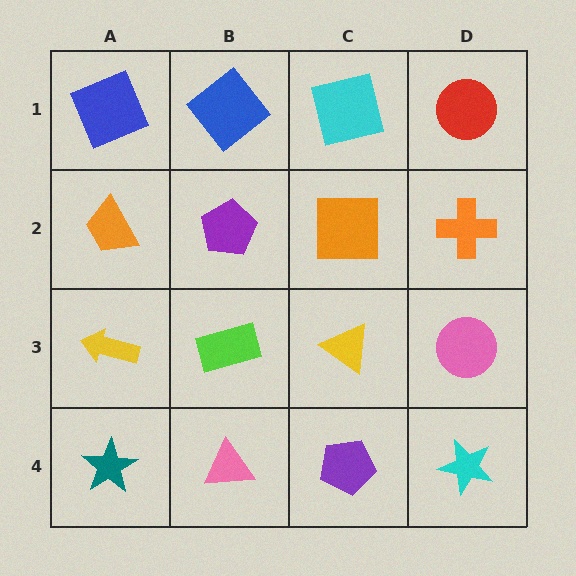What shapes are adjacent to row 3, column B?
A purple pentagon (row 2, column B), a pink triangle (row 4, column B), a yellow arrow (row 3, column A), a yellow triangle (row 3, column C).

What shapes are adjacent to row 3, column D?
An orange cross (row 2, column D), a cyan star (row 4, column D), a yellow triangle (row 3, column C).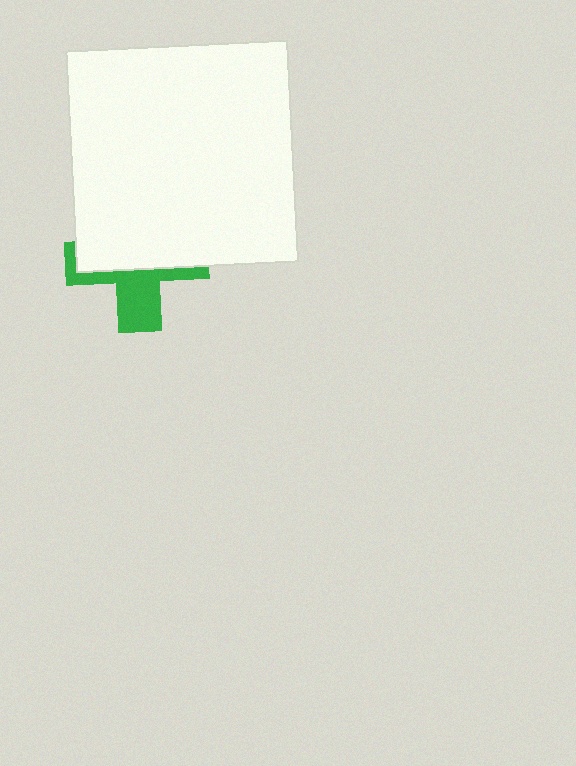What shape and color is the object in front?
The object in front is a white square.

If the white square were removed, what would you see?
You would see the complete green cross.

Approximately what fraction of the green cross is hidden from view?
Roughly 60% of the green cross is hidden behind the white square.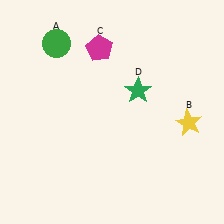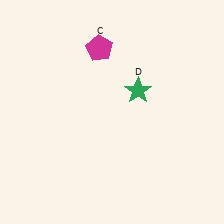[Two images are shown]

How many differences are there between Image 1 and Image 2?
There are 2 differences between the two images.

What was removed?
The green circle (A), the yellow star (B) were removed in Image 2.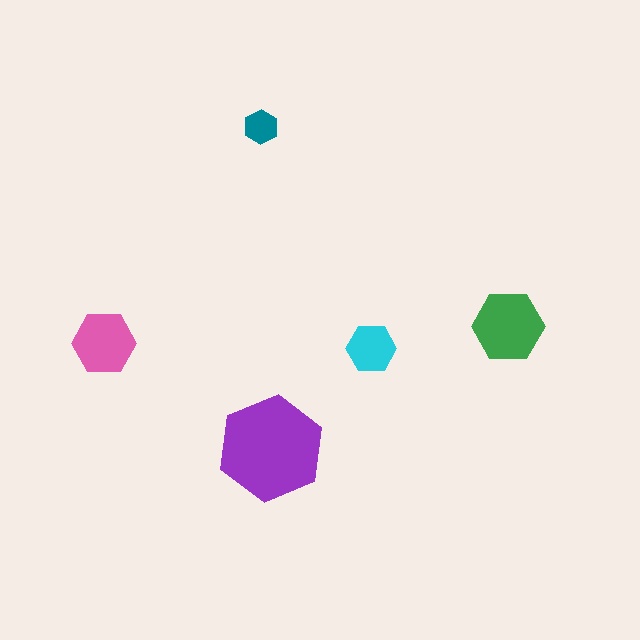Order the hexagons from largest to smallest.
the purple one, the green one, the pink one, the cyan one, the teal one.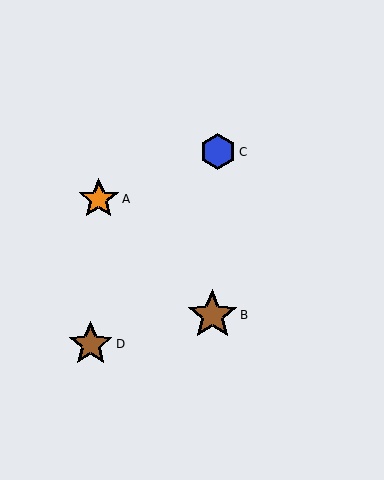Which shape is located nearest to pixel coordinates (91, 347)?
The brown star (labeled D) at (91, 344) is nearest to that location.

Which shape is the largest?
The brown star (labeled B) is the largest.